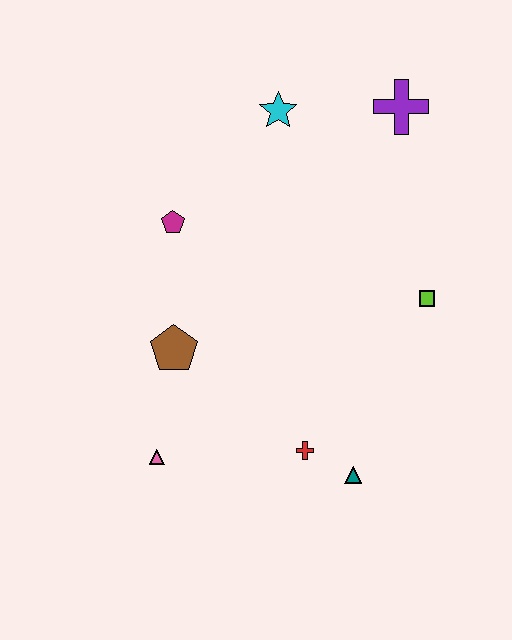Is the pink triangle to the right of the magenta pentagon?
No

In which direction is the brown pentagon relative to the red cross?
The brown pentagon is to the left of the red cross.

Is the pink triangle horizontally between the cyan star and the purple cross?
No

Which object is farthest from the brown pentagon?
The purple cross is farthest from the brown pentagon.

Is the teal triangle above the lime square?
No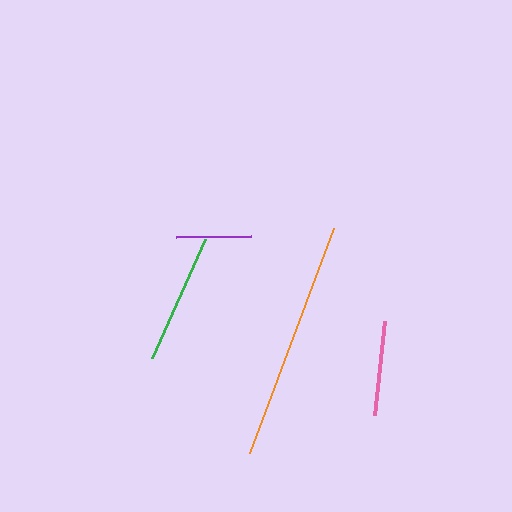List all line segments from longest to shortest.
From longest to shortest: orange, green, pink, purple.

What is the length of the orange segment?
The orange segment is approximately 241 pixels long.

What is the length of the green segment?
The green segment is approximately 130 pixels long.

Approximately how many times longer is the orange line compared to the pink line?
The orange line is approximately 2.5 times the length of the pink line.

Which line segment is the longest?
The orange line is the longest at approximately 241 pixels.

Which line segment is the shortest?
The purple line is the shortest at approximately 75 pixels.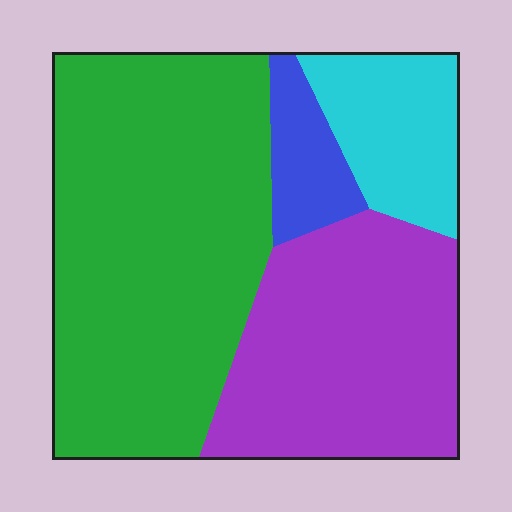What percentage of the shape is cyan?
Cyan covers roughly 15% of the shape.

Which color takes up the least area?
Blue, at roughly 5%.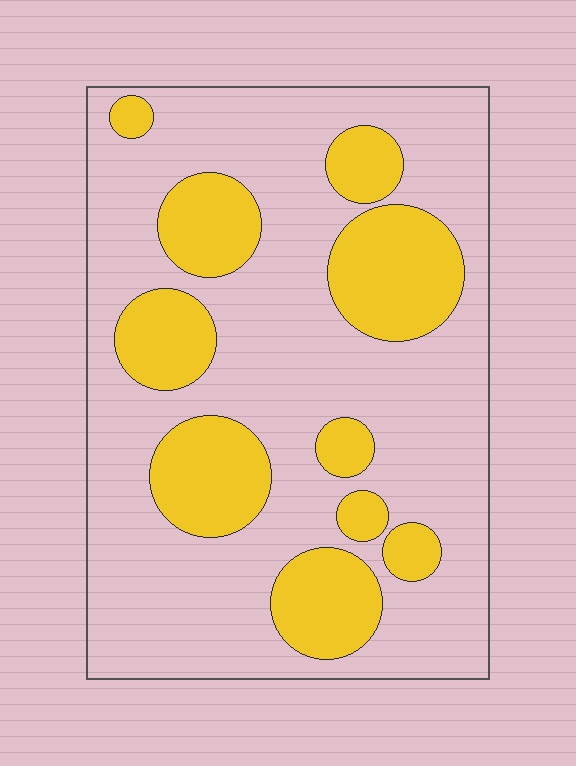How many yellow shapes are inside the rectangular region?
10.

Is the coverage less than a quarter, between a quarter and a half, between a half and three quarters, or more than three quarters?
Between a quarter and a half.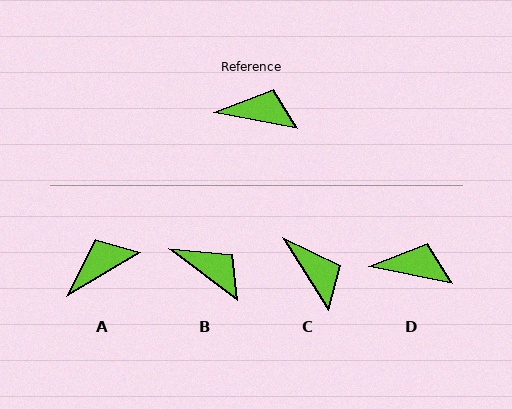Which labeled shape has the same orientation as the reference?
D.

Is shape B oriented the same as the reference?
No, it is off by about 26 degrees.